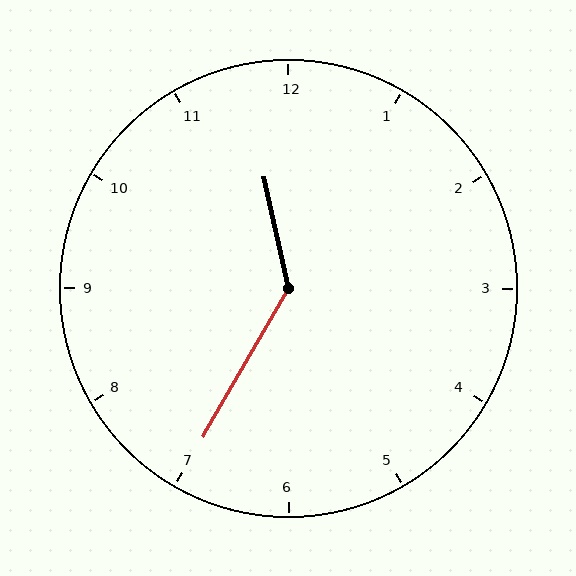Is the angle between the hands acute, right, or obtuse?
It is obtuse.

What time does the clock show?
11:35.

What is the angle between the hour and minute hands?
Approximately 138 degrees.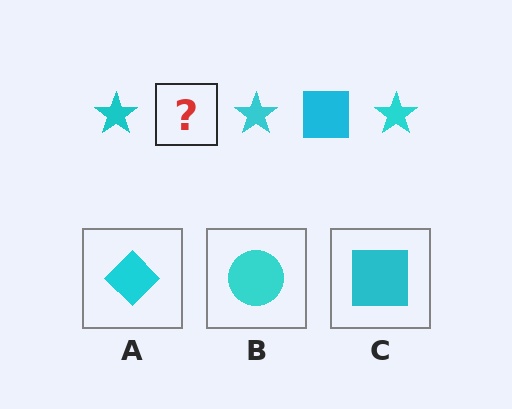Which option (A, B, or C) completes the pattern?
C.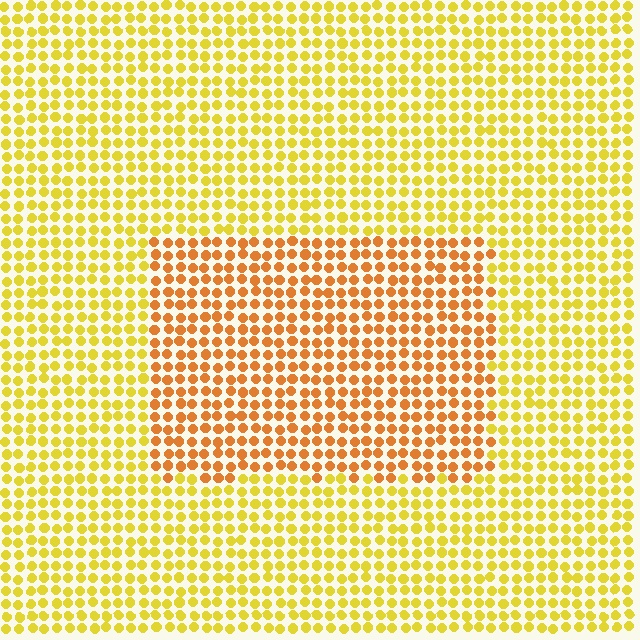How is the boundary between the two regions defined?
The boundary is defined purely by a slight shift in hue (about 30 degrees). Spacing, size, and orientation are identical on both sides.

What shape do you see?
I see a rectangle.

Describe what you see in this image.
The image is filled with small yellow elements in a uniform arrangement. A rectangle-shaped region is visible where the elements are tinted to a slightly different hue, forming a subtle color boundary.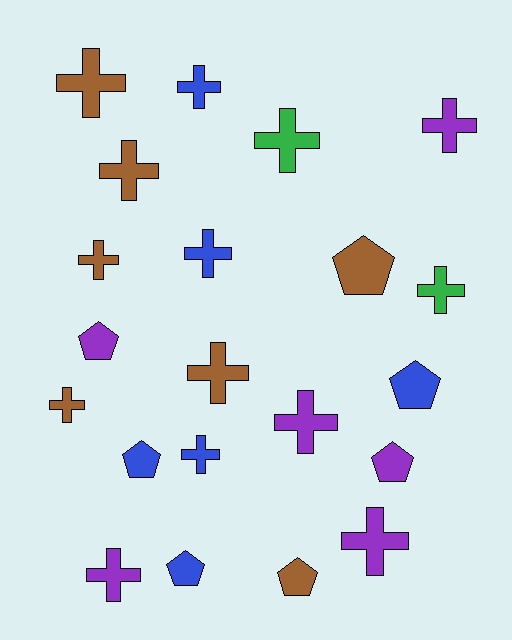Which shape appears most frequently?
Cross, with 14 objects.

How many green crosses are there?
There are 2 green crosses.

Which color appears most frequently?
Brown, with 7 objects.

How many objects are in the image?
There are 21 objects.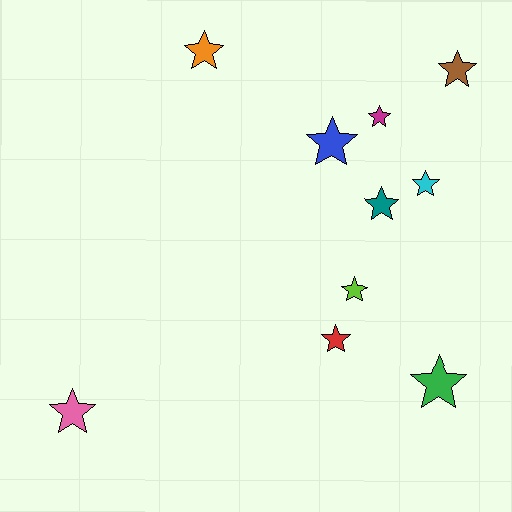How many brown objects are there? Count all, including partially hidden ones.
There is 1 brown object.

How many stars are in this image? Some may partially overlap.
There are 10 stars.